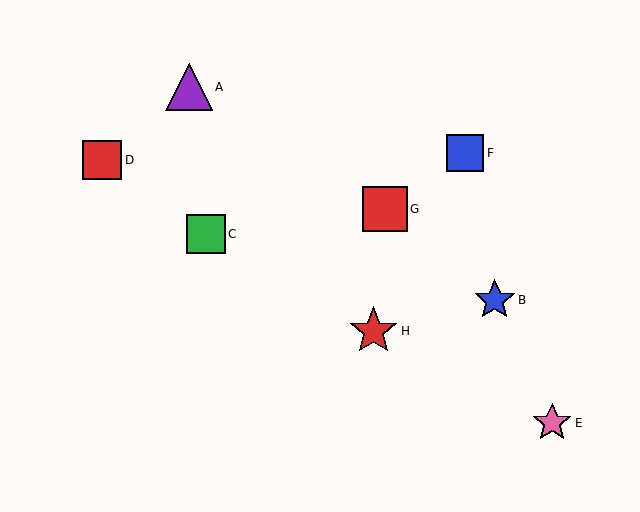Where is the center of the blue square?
The center of the blue square is at (465, 153).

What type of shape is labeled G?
Shape G is a red square.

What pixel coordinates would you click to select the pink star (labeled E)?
Click at (552, 423) to select the pink star E.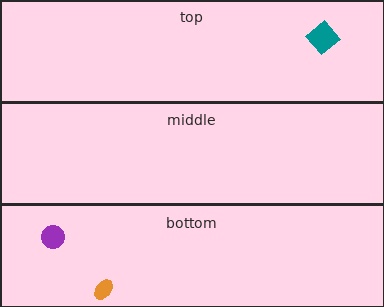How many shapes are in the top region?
1.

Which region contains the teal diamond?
The top region.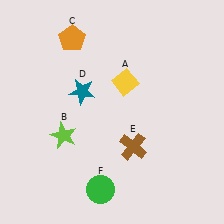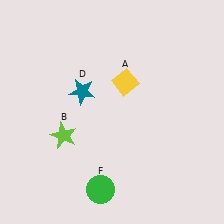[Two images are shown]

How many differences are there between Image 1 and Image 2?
There are 2 differences between the two images.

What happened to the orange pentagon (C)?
The orange pentagon (C) was removed in Image 2. It was in the top-left area of Image 1.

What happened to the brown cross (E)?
The brown cross (E) was removed in Image 2. It was in the bottom-right area of Image 1.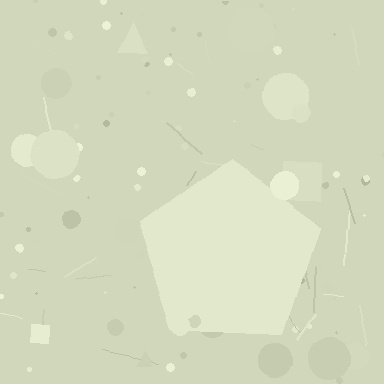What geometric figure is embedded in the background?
A pentagon is embedded in the background.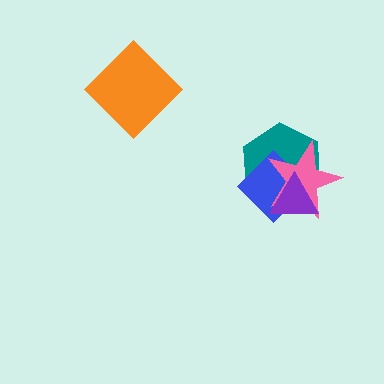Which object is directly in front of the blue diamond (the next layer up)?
The pink star is directly in front of the blue diamond.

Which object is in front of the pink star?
The purple triangle is in front of the pink star.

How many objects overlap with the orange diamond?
0 objects overlap with the orange diamond.